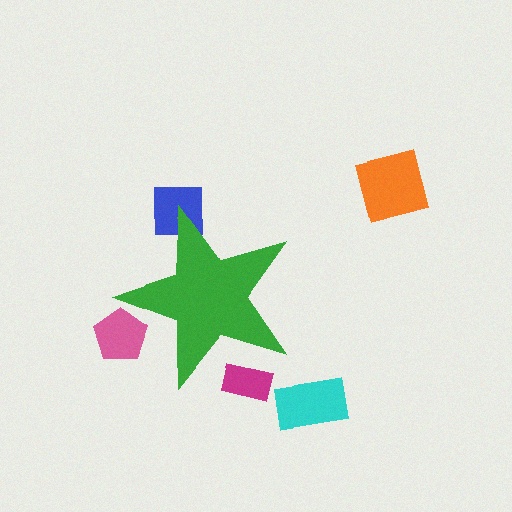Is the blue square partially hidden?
Yes, the blue square is partially hidden behind the green star.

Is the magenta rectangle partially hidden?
Yes, the magenta rectangle is partially hidden behind the green star.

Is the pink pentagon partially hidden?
Yes, the pink pentagon is partially hidden behind the green star.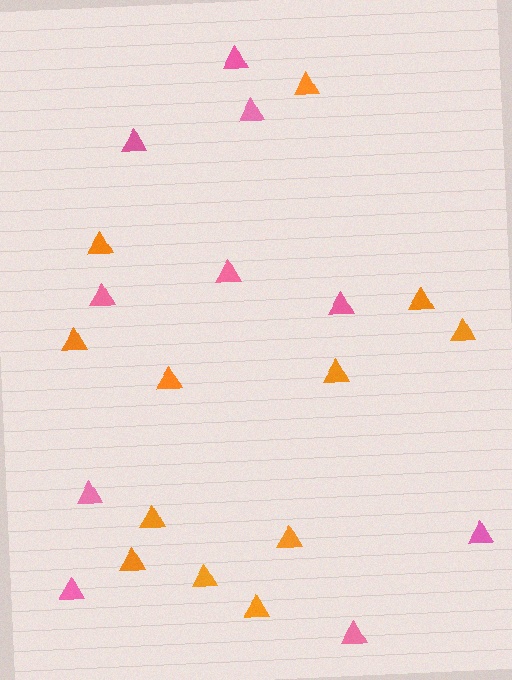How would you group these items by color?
There are 2 groups: one group of orange triangles (12) and one group of pink triangles (10).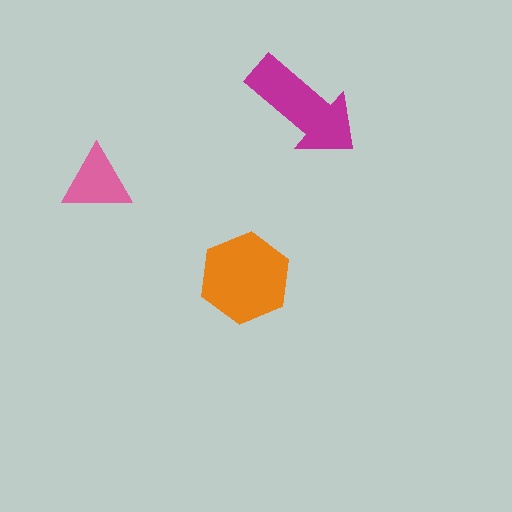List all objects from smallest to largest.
The pink triangle, the magenta arrow, the orange hexagon.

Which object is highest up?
The magenta arrow is topmost.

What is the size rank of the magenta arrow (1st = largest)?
2nd.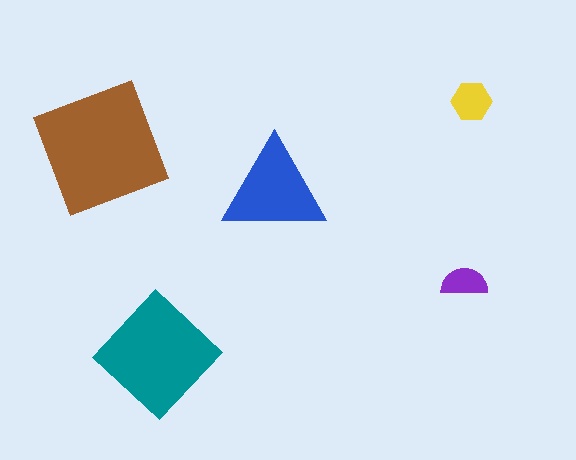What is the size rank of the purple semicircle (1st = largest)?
5th.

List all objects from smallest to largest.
The purple semicircle, the yellow hexagon, the blue triangle, the teal diamond, the brown square.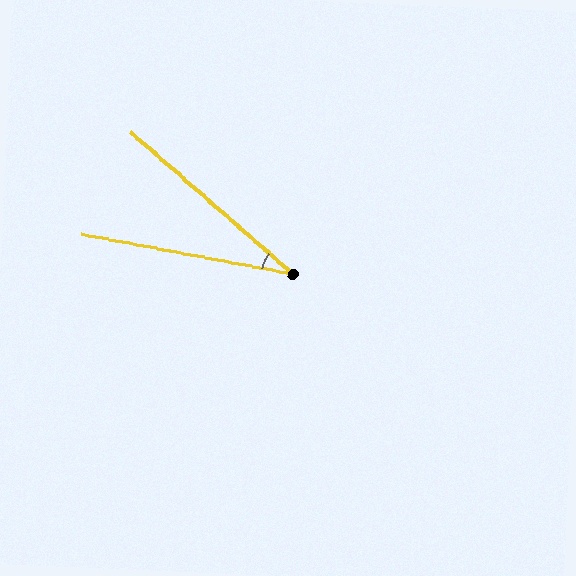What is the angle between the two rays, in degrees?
Approximately 31 degrees.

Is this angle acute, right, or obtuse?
It is acute.